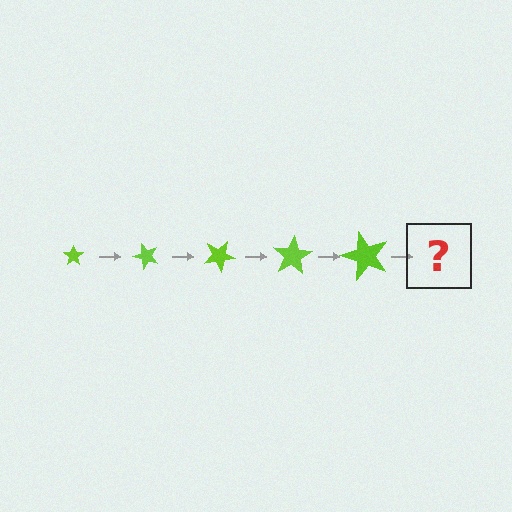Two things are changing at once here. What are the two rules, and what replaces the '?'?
The two rules are that the star grows larger each step and it rotates 50 degrees each step. The '?' should be a star, larger than the previous one and rotated 250 degrees from the start.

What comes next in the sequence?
The next element should be a star, larger than the previous one and rotated 250 degrees from the start.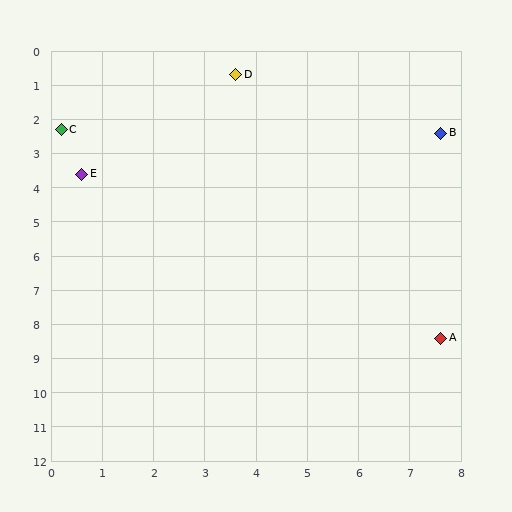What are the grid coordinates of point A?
Point A is at approximately (7.6, 8.4).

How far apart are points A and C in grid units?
Points A and C are about 9.6 grid units apart.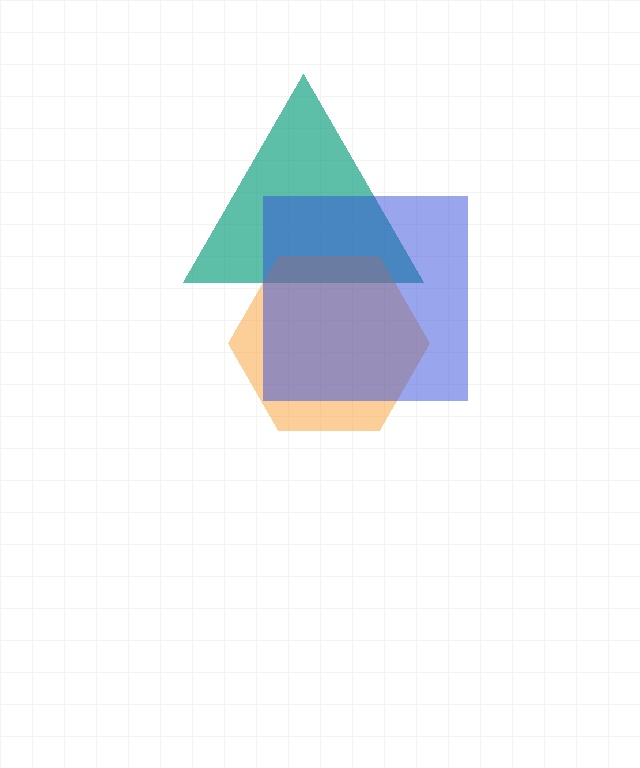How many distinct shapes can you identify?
There are 3 distinct shapes: a teal triangle, an orange hexagon, a blue square.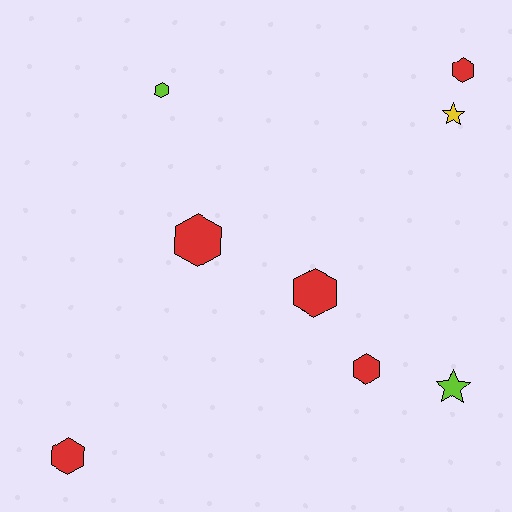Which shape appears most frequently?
Hexagon, with 6 objects.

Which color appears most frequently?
Red, with 5 objects.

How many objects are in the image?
There are 8 objects.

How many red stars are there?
There are no red stars.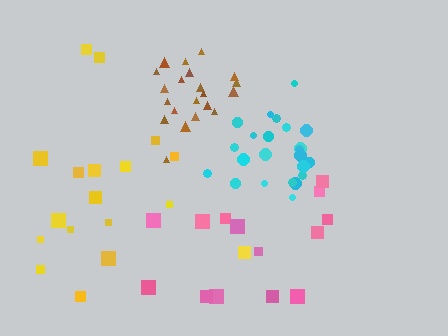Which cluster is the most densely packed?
Brown.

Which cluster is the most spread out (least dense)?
Pink.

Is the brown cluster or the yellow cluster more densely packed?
Brown.